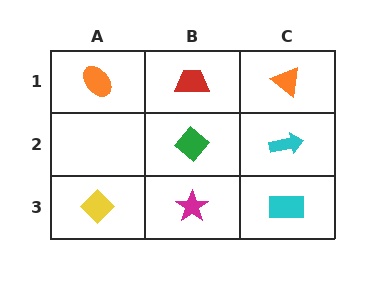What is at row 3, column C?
A cyan rectangle.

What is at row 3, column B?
A magenta star.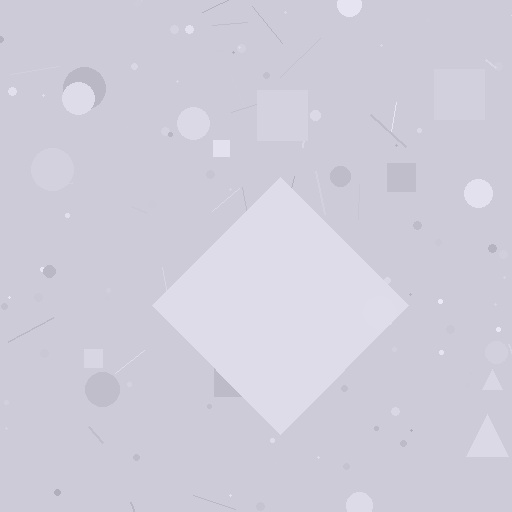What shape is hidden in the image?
A diamond is hidden in the image.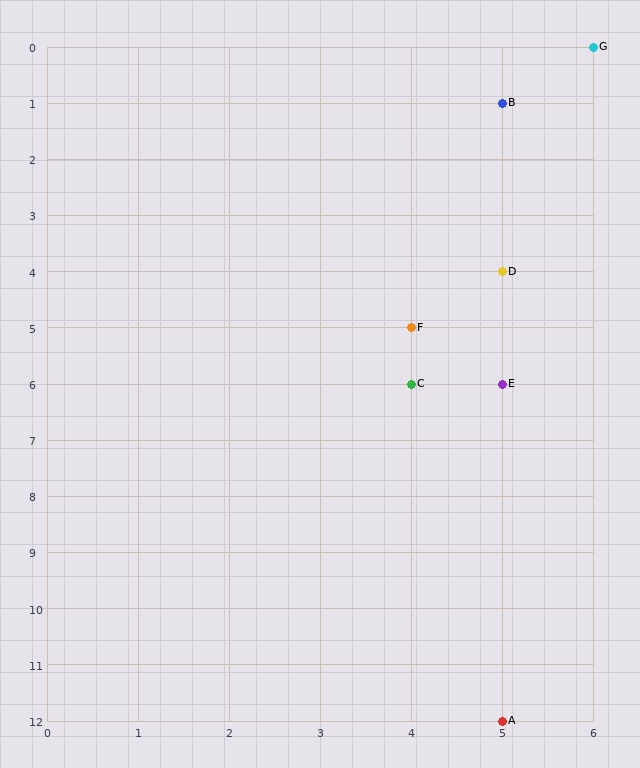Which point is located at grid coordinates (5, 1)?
Point B is at (5, 1).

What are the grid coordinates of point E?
Point E is at grid coordinates (5, 6).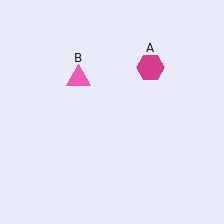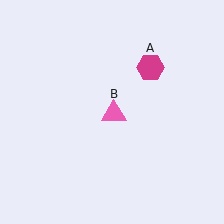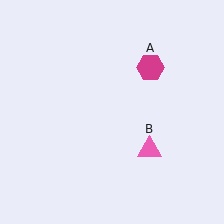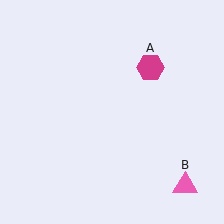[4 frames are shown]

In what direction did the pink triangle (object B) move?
The pink triangle (object B) moved down and to the right.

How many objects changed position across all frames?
1 object changed position: pink triangle (object B).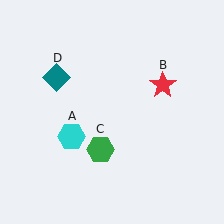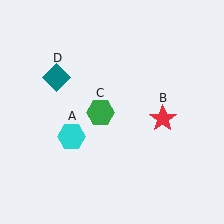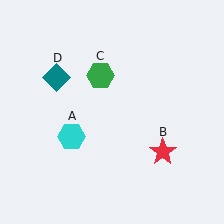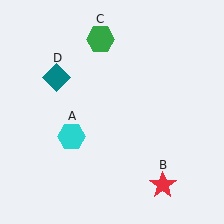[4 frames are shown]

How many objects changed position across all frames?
2 objects changed position: red star (object B), green hexagon (object C).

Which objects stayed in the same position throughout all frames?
Cyan hexagon (object A) and teal diamond (object D) remained stationary.